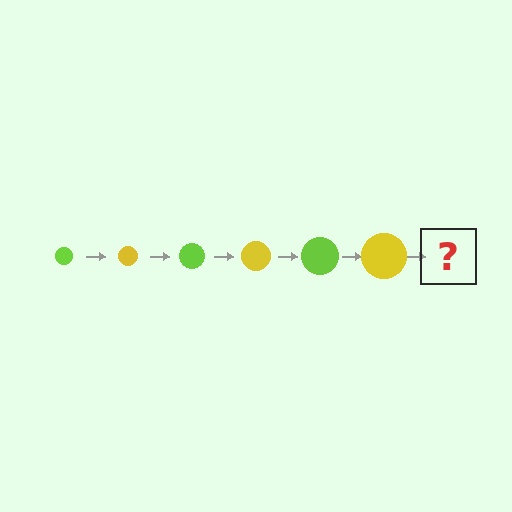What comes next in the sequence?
The next element should be a lime circle, larger than the previous one.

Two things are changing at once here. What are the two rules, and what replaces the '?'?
The two rules are that the circle grows larger each step and the color cycles through lime and yellow. The '?' should be a lime circle, larger than the previous one.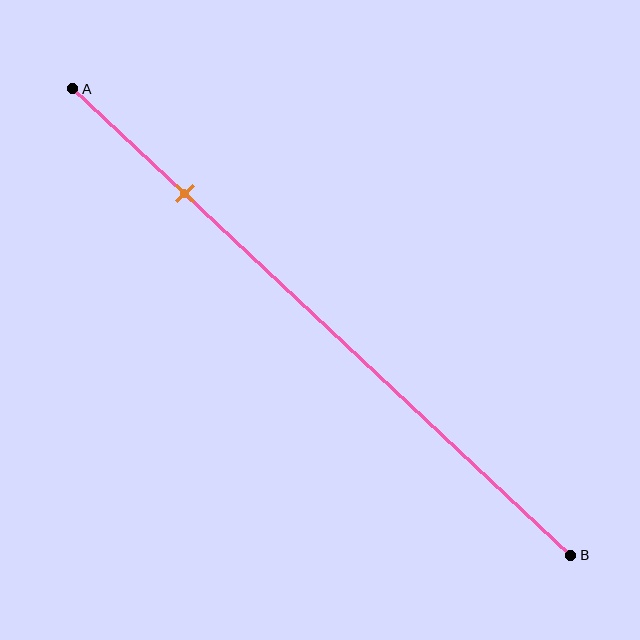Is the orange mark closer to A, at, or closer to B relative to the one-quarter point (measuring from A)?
The orange mark is approximately at the one-quarter point of segment AB.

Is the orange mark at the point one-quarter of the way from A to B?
Yes, the mark is approximately at the one-quarter point.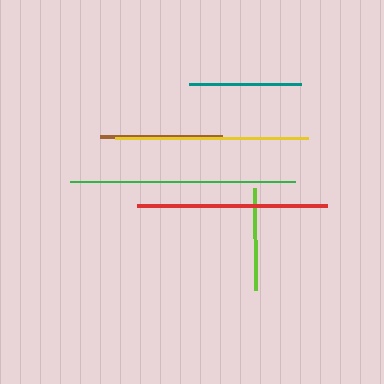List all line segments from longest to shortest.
From longest to shortest: green, yellow, red, brown, teal, lime.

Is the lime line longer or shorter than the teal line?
The teal line is longer than the lime line.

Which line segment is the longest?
The green line is the longest at approximately 225 pixels.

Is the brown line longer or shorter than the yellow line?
The yellow line is longer than the brown line.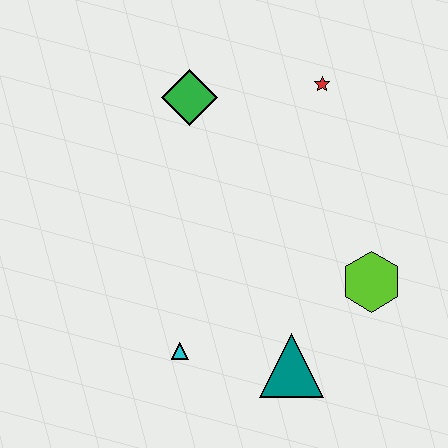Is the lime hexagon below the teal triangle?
No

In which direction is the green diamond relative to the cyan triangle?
The green diamond is above the cyan triangle.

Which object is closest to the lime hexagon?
The teal triangle is closest to the lime hexagon.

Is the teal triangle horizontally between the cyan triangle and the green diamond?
No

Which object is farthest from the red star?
The cyan triangle is farthest from the red star.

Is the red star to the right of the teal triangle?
Yes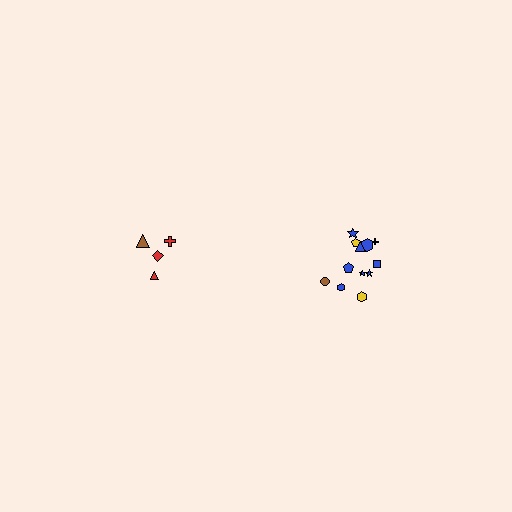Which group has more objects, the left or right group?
The right group.